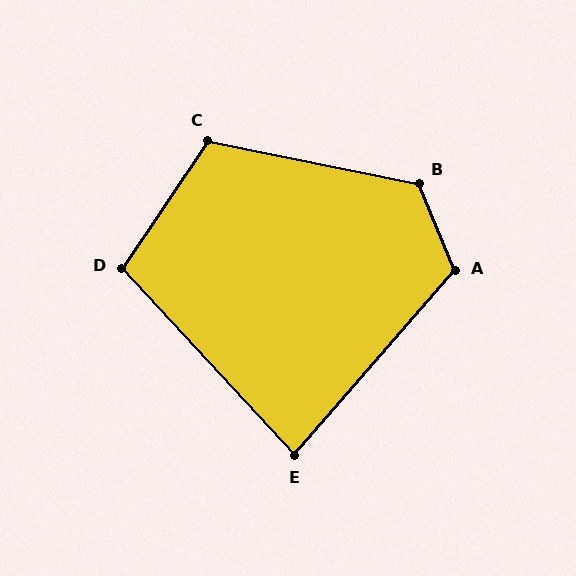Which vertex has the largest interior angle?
B, at approximately 124 degrees.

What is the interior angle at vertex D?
Approximately 103 degrees (obtuse).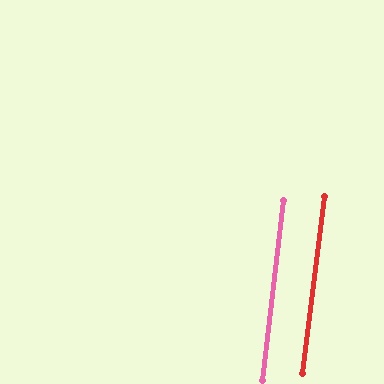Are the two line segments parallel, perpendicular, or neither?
Parallel — their directions differ by only 0.4°.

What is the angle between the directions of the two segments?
Approximately 0 degrees.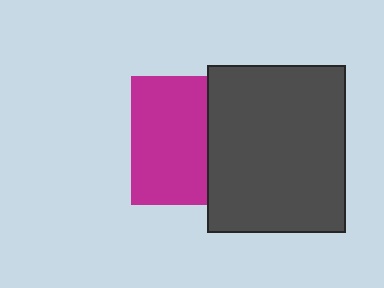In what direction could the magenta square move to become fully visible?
The magenta square could move left. That would shift it out from behind the dark gray rectangle entirely.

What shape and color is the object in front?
The object in front is a dark gray rectangle.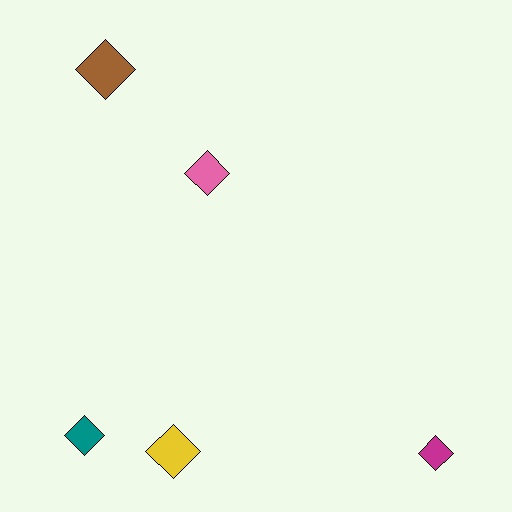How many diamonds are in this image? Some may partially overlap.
There are 5 diamonds.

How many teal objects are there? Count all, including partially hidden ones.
There is 1 teal object.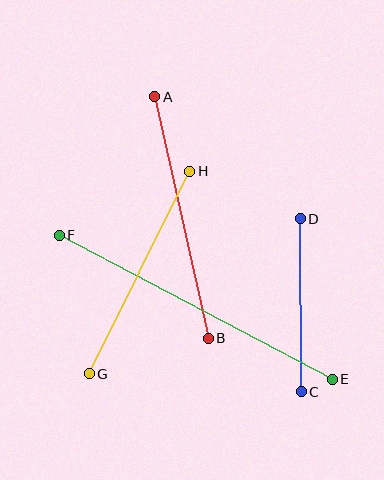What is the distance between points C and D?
The distance is approximately 173 pixels.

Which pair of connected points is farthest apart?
Points E and F are farthest apart.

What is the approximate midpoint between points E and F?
The midpoint is at approximately (196, 307) pixels.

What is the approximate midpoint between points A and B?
The midpoint is at approximately (181, 217) pixels.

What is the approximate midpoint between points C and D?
The midpoint is at approximately (301, 305) pixels.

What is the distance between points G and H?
The distance is approximately 226 pixels.